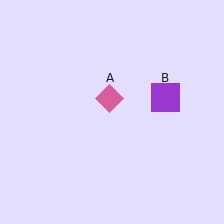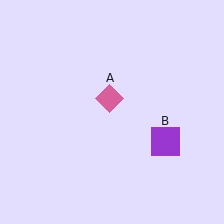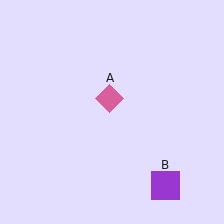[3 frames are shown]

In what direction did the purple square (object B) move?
The purple square (object B) moved down.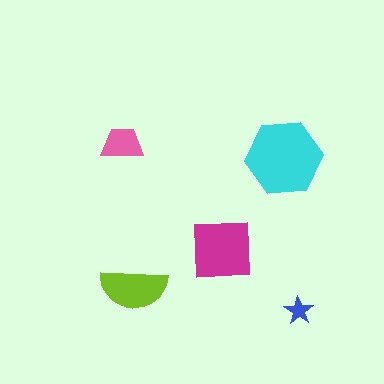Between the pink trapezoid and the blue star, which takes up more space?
The pink trapezoid.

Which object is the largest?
The cyan hexagon.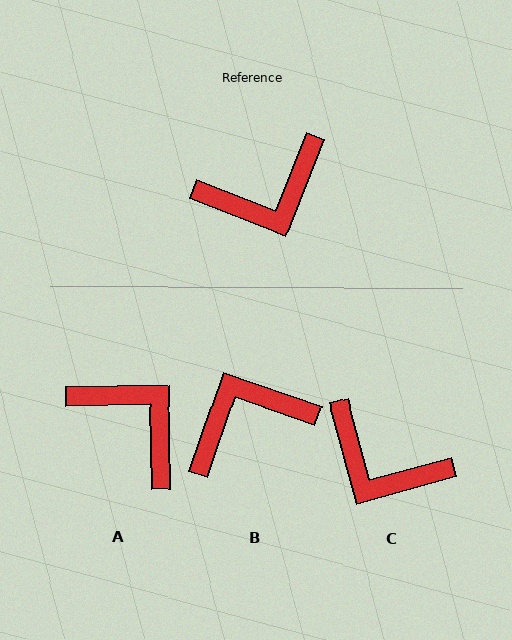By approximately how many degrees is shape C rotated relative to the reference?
Approximately 53 degrees clockwise.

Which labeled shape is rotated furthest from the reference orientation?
B, about 177 degrees away.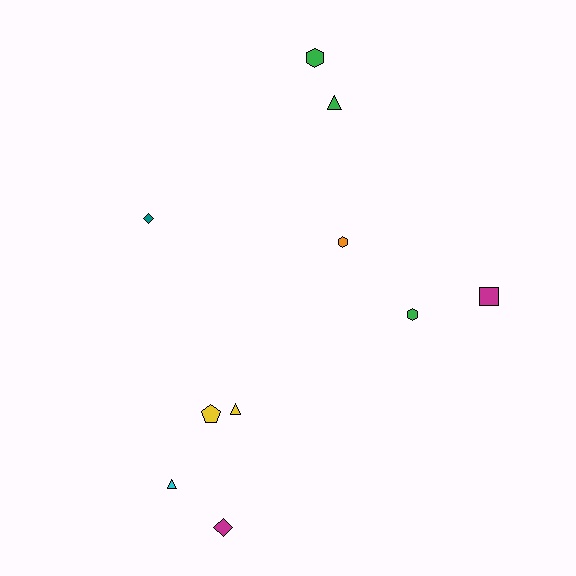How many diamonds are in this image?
There are 2 diamonds.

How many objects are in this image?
There are 10 objects.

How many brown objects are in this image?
There are no brown objects.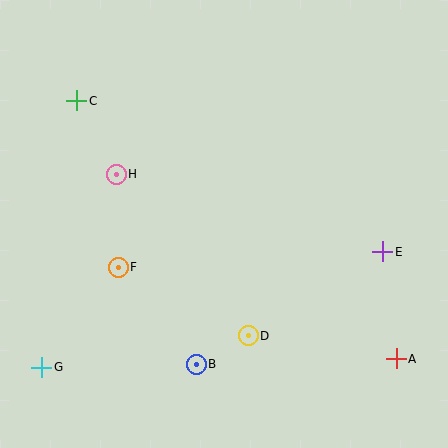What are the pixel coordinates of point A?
Point A is at (396, 359).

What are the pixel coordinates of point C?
Point C is at (77, 101).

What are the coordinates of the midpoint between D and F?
The midpoint between D and F is at (183, 302).